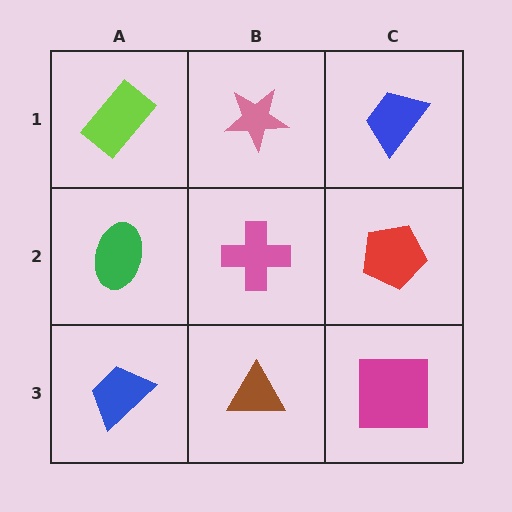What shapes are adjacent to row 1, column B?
A pink cross (row 2, column B), a lime rectangle (row 1, column A), a blue trapezoid (row 1, column C).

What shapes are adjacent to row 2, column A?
A lime rectangle (row 1, column A), a blue trapezoid (row 3, column A), a pink cross (row 2, column B).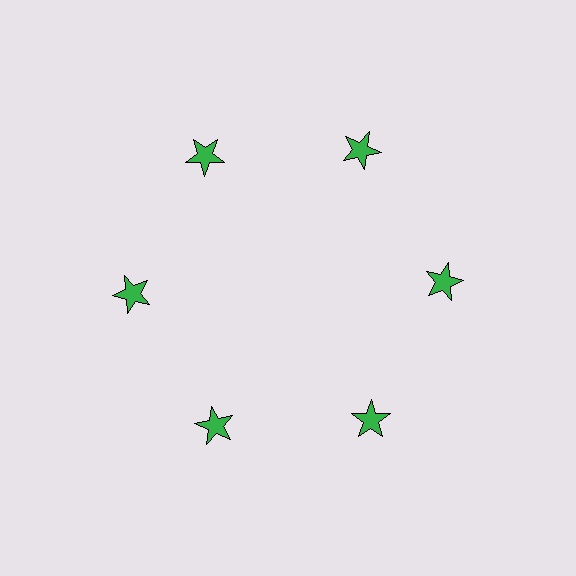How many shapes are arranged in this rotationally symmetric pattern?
There are 6 shapes, arranged in 6 groups of 1.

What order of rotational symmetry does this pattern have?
This pattern has 6-fold rotational symmetry.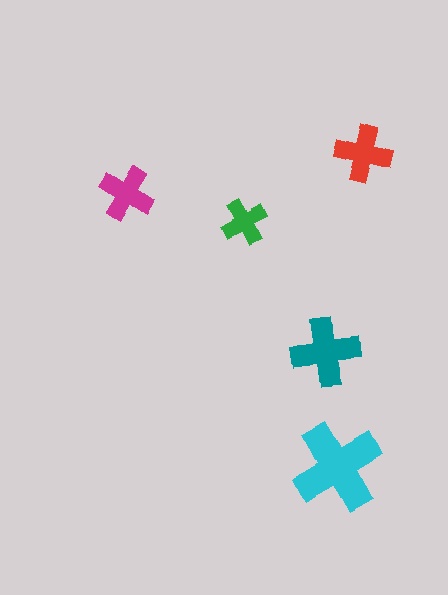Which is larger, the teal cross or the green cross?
The teal one.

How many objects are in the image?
There are 5 objects in the image.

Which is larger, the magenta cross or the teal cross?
The teal one.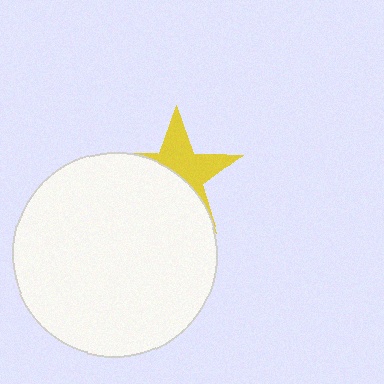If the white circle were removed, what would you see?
You would see the complete yellow star.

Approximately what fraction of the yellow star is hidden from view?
Roughly 54% of the yellow star is hidden behind the white circle.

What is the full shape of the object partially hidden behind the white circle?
The partially hidden object is a yellow star.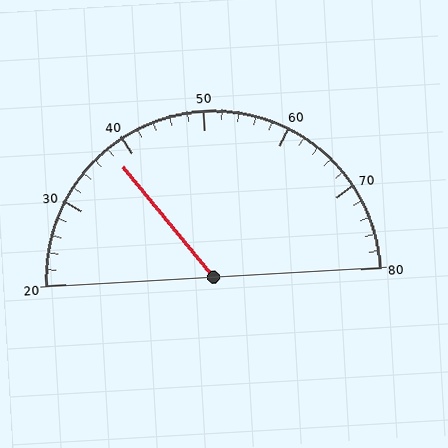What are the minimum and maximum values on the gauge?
The gauge ranges from 20 to 80.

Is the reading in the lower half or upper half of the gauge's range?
The reading is in the lower half of the range (20 to 80).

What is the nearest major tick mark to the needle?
The nearest major tick mark is 40.